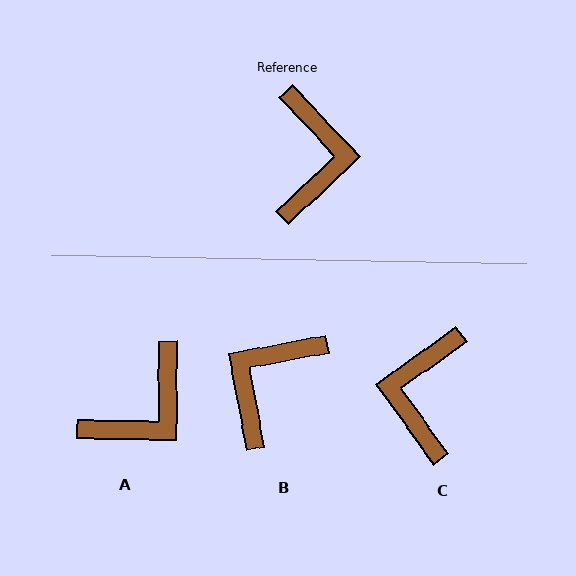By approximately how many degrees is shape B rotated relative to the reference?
Approximately 147 degrees counter-clockwise.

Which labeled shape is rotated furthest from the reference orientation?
C, about 172 degrees away.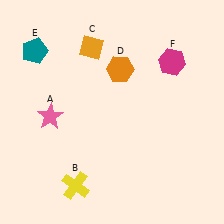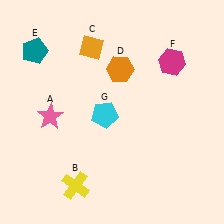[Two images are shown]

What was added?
A cyan pentagon (G) was added in Image 2.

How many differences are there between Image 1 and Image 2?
There is 1 difference between the two images.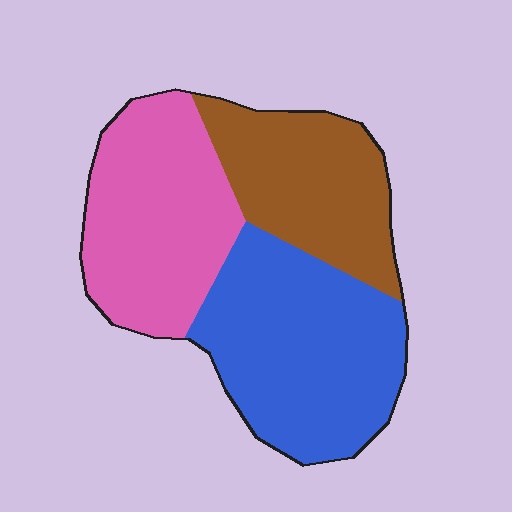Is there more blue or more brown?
Blue.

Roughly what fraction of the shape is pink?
Pink takes up about one third (1/3) of the shape.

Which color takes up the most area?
Blue, at roughly 40%.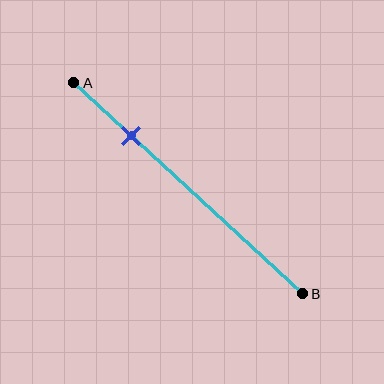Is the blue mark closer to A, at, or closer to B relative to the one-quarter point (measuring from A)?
The blue mark is approximately at the one-quarter point of segment AB.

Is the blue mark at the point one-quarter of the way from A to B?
Yes, the mark is approximately at the one-quarter point.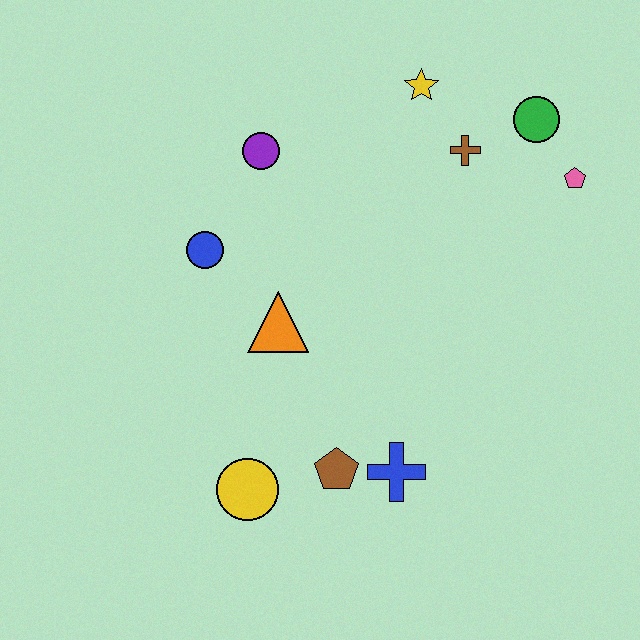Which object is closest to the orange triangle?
The blue circle is closest to the orange triangle.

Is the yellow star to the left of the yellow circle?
No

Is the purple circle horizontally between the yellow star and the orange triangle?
No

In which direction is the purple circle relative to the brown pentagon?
The purple circle is above the brown pentagon.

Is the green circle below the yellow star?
Yes